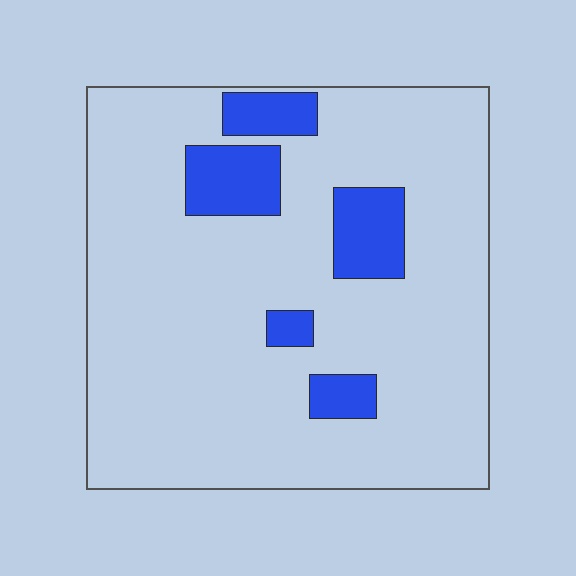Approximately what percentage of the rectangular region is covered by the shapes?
Approximately 15%.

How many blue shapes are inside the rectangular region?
5.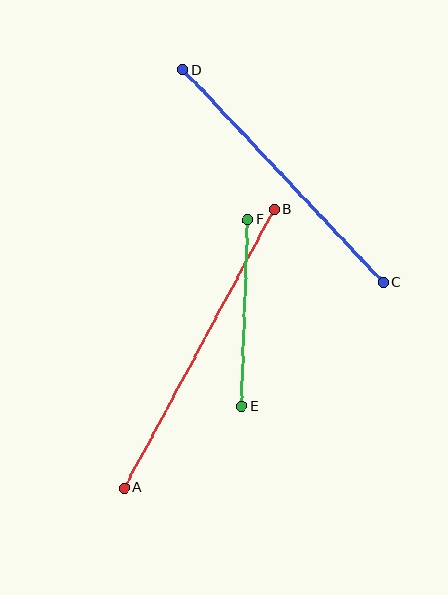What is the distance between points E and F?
The distance is approximately 187 pixels.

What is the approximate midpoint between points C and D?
The midpoint is at approximately (283, 176) pixels.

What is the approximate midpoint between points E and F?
The midpoint is at approximately (245, 313) pixels.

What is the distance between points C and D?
The distance is approximately 292 pixels.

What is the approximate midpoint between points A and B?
The midpoint is at approximately (199, 349) pixels.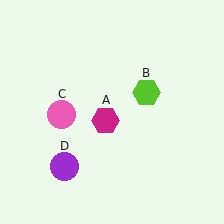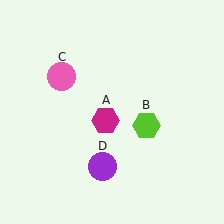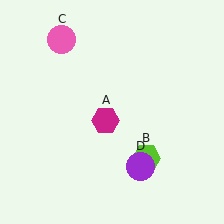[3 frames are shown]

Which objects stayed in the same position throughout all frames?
Magenta hexagon (object A) remained stationary.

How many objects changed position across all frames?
3 objects changed position: lime hexagon (object B), pink circle (object C), purple circle (object D).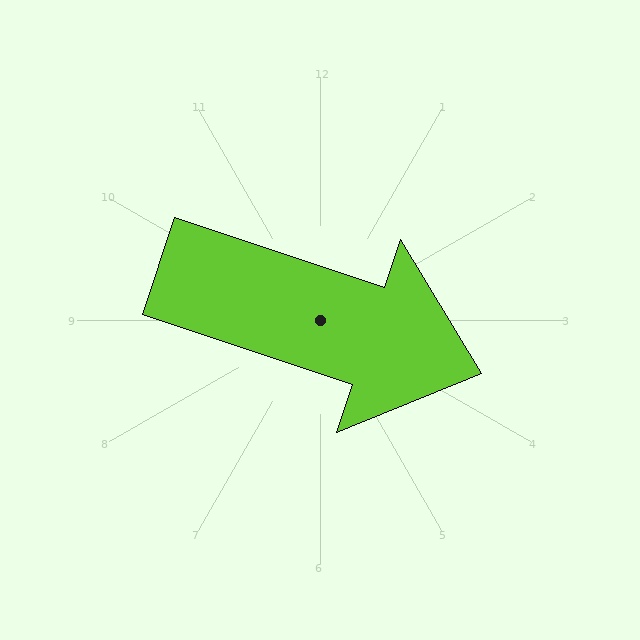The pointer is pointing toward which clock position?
Roughly 4 o'clock.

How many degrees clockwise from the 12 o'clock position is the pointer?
Approximately 108 degrees.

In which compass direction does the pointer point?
East.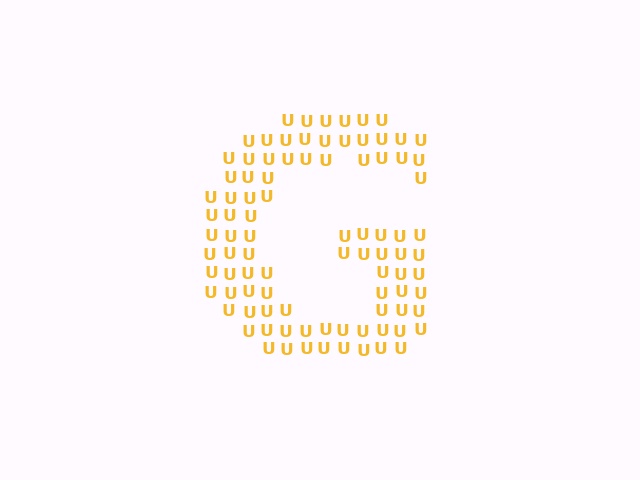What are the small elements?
The small elements are letter U's.